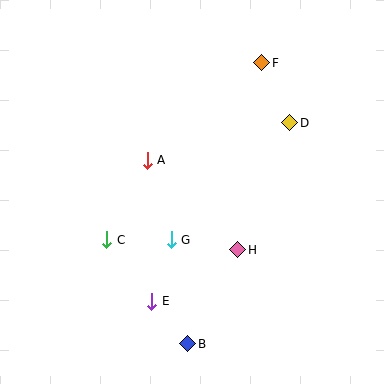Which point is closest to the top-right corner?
Point F is closest to the top-right corner.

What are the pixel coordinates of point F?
Point F is at (262, 63).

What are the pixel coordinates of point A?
Point A is at (147, 160).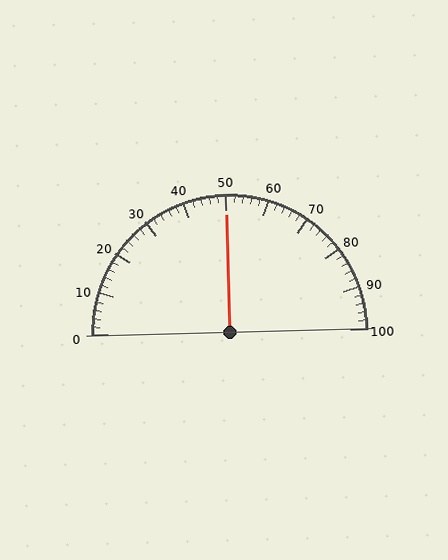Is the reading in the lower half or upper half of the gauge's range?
The reading is in the upper half of the range (0 to 100).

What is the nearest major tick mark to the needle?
The nearest major tick mark is 50.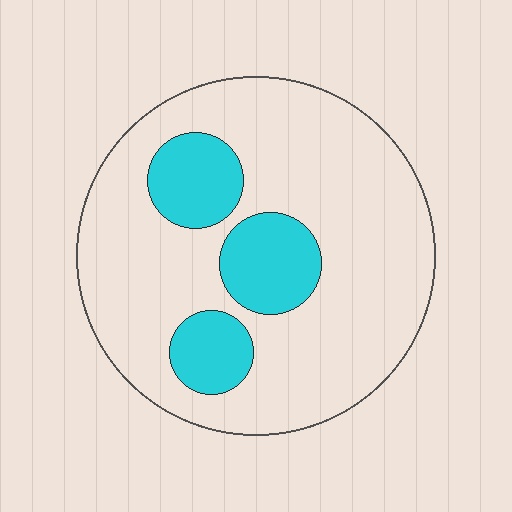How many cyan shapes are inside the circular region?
3.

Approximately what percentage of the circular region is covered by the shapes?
Approximately 20%.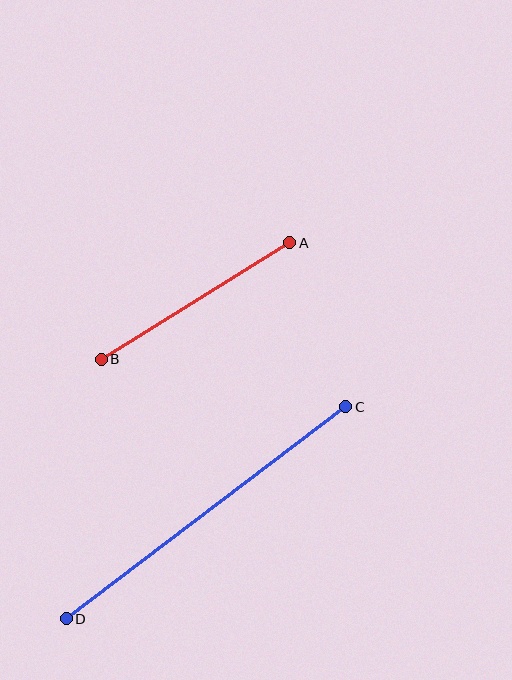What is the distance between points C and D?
The distance is approximately 351 pixels.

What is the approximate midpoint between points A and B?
The midpoint is at approximately (196, 301) pixels.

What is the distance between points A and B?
The distance is approximately 222 pixels.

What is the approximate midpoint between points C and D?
The midpoint is at approximately (206, 513) pixels.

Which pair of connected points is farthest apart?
Points C and D are farthest apart.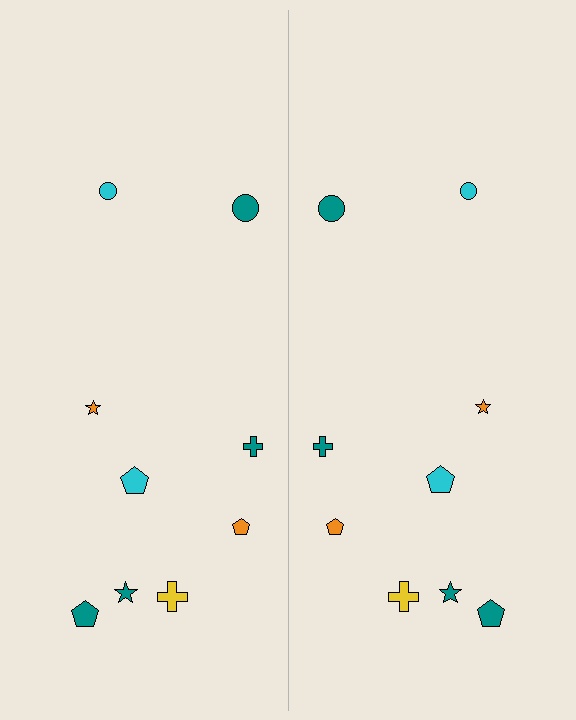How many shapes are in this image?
There are 18 shapes in this image.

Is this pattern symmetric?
Yes, this pattern has bilateral (reflection) symmetry.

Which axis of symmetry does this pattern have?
The pattern has a vertical axis of symmetry running through the center of the image.